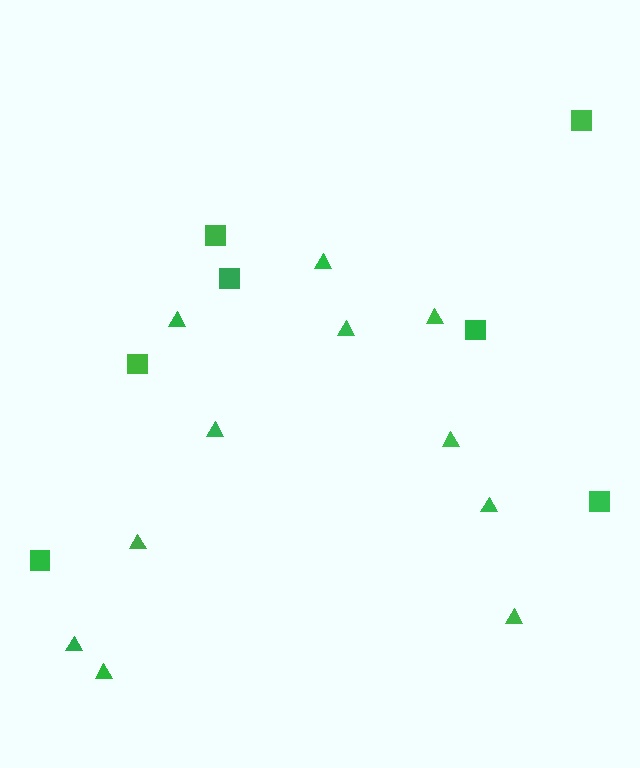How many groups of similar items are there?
There are 2 groups: one group of squares (7) and one group of triangles (11).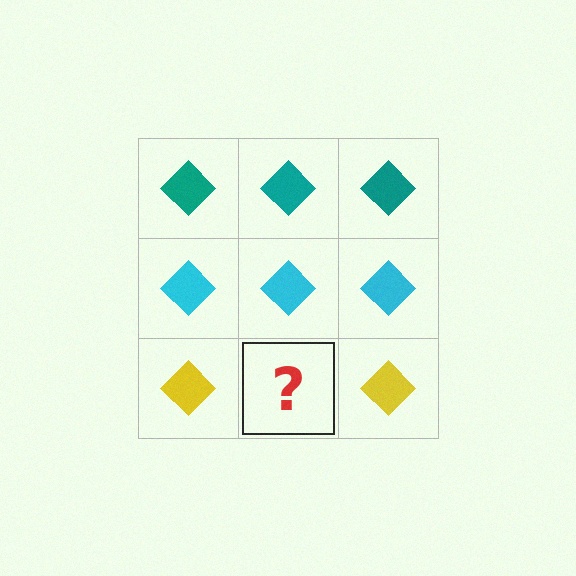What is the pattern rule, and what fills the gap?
The rule is that each row has a consistent color. The gap should be filled with a yellow diamond.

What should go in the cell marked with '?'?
The missing cell should contain a yellow diamond.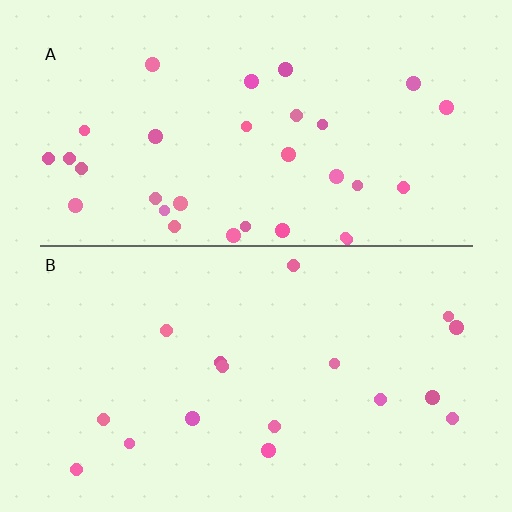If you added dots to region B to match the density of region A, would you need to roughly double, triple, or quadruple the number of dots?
Approximately double.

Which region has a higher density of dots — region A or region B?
A (the top).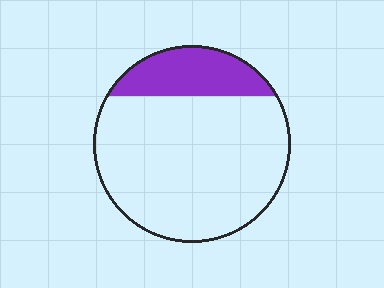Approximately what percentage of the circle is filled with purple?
Approximately 20%.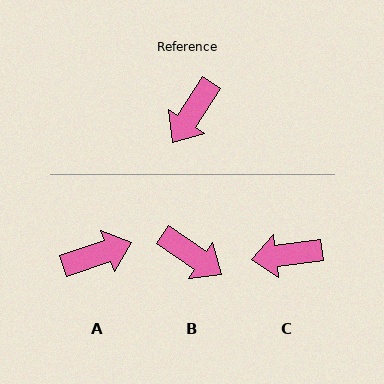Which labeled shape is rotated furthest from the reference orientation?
A, about 142 degrees away.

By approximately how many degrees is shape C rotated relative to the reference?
Approximately 49 degrees clockwise.